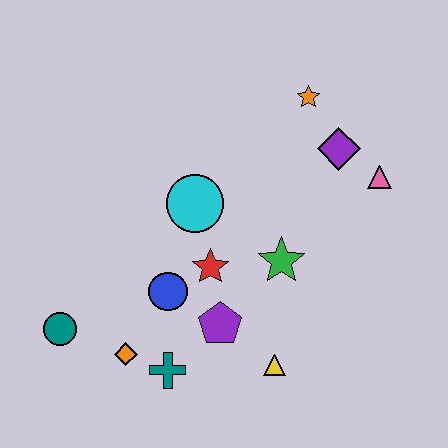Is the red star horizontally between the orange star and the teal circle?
Yes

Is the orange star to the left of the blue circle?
No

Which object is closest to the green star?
The red star is closest to the green star.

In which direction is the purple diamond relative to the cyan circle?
The purple diamond is to the right of the cyan circle.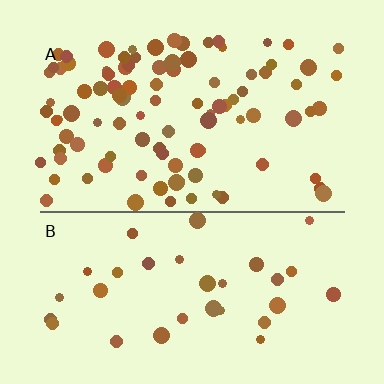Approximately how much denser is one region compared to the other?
Approximately 2.9× — region A over region B.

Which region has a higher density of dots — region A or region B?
A (the top).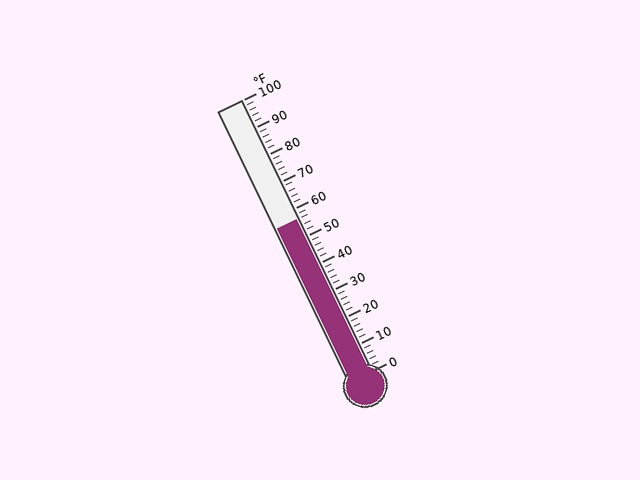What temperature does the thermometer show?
The thermometer shows approximately 56°F.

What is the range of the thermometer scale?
The thermometer scale ranges from 0°F to 100°F.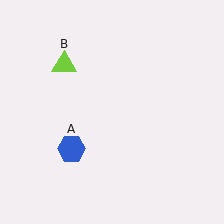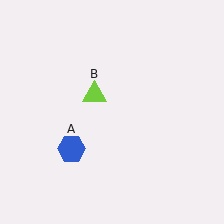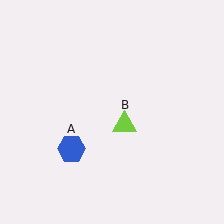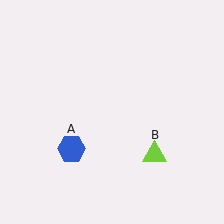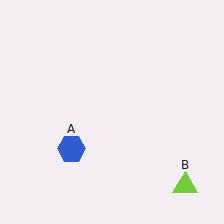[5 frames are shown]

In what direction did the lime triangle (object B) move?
The lime triangle (object B) moved down and to the right.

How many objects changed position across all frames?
1 object changed position: lime triangle (object B).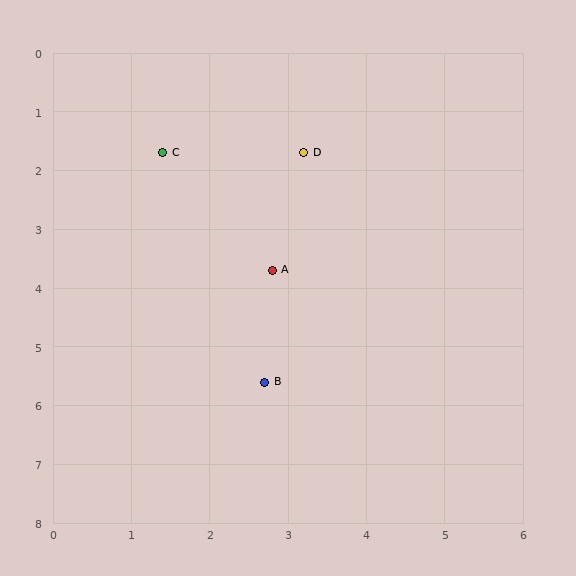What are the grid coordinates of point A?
Point A is at approximately (2.8, 3.7).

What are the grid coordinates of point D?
Point D is at approximately (3.2, 1.7).